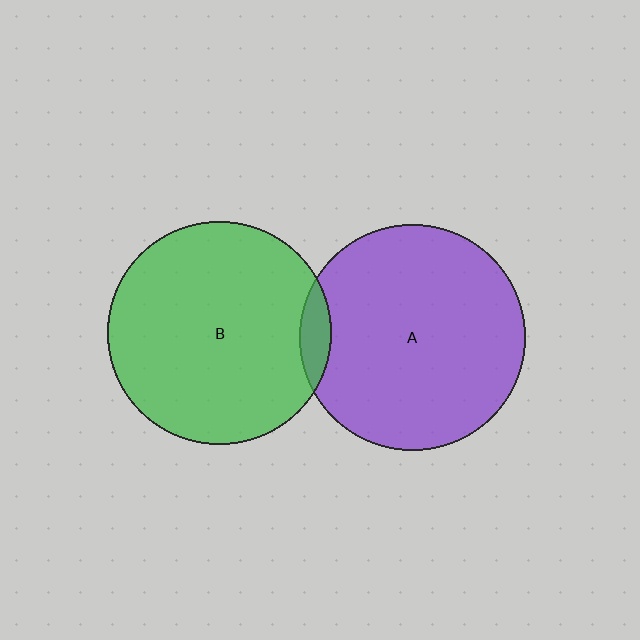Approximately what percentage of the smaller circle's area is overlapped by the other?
Approximately 5%.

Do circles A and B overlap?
Yes.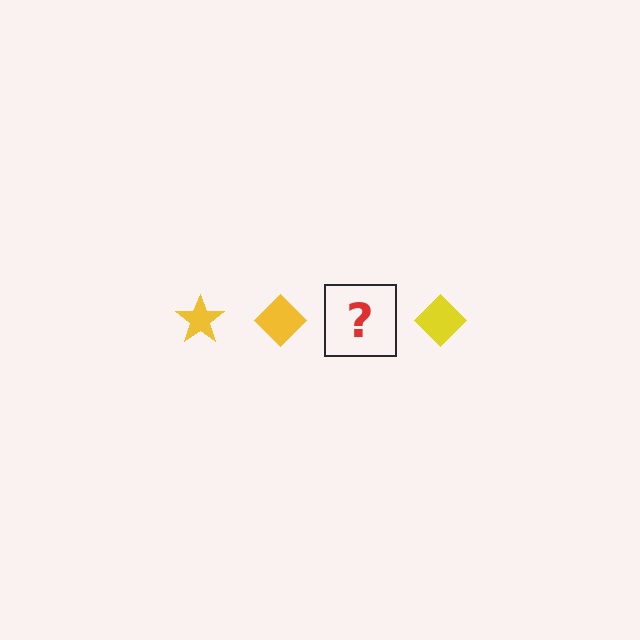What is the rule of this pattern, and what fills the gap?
The rule is that the pattern cycles through star, diamond shapes in yellow. The gap should be filled with a yellow star.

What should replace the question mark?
The question mark should be replaced with a yellow star.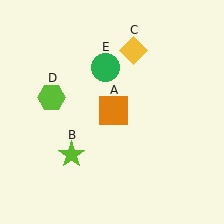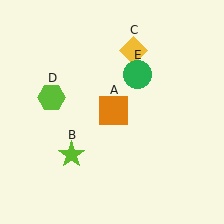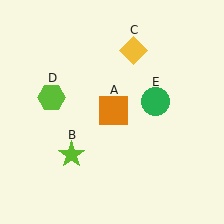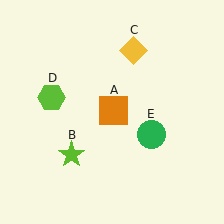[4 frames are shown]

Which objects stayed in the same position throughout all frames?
Orange square (object A) and lime star (object B) and yellow diamond (object C) and lime hexagon (object D) remained stationary.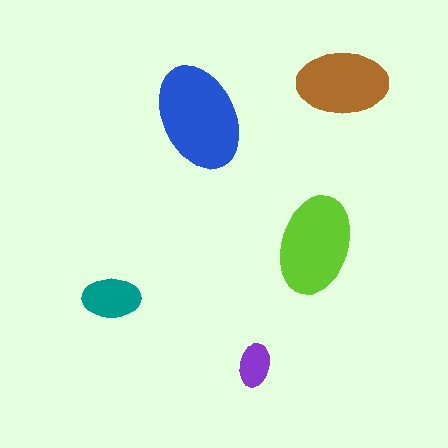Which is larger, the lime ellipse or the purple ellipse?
The lime one.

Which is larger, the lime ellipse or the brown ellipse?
The lime one.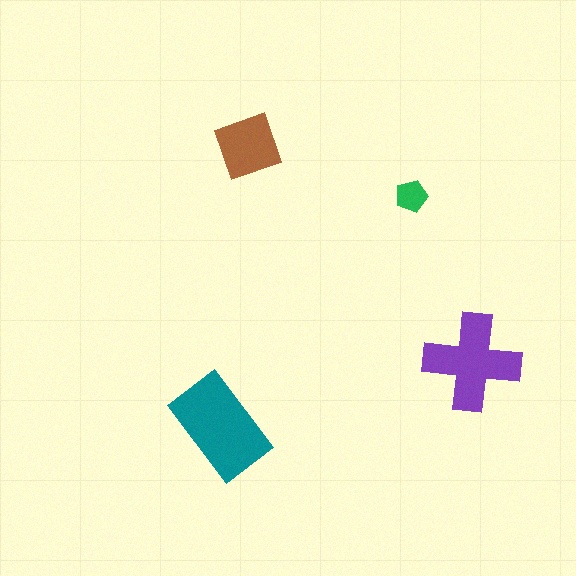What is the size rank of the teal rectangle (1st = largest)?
1st.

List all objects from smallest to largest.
The green pentagon, the brown diamond, the purple cross, the teal rectangle.